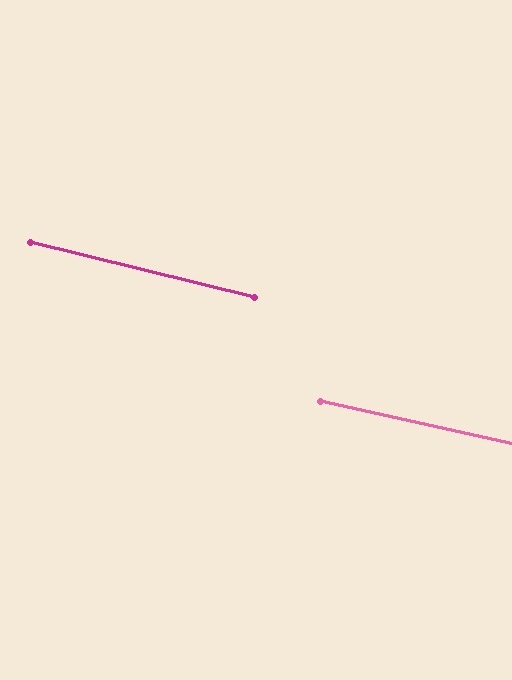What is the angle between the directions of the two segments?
Approximately 1 degree.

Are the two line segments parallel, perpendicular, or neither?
Parallel — their directions differ by only 1.2°.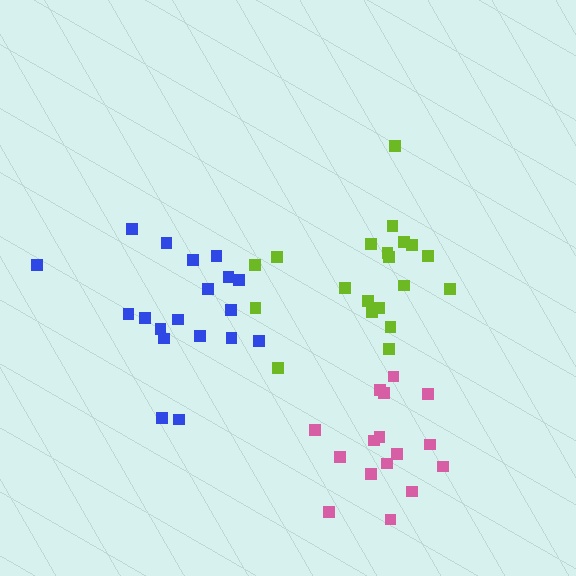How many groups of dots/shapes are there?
There are 3 groups.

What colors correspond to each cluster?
The clusters are colored: lime, blue, pink.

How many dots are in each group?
Group 1: 20 dots, Group 2: 19 dots, Group 3: 16 dots (55 total).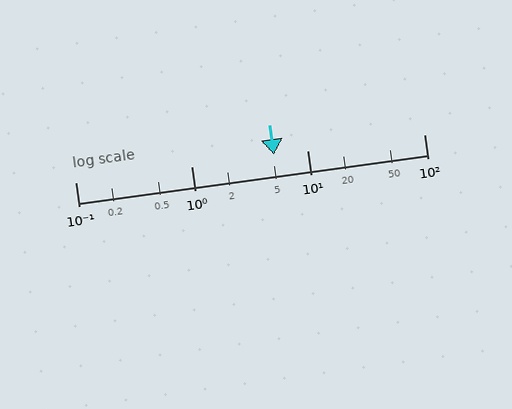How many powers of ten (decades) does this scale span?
The scale spans 3 decades, from 0.1 to 100.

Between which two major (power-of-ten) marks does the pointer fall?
The pointer is between 1 and 10.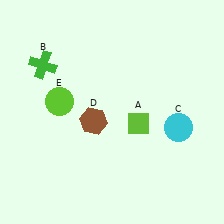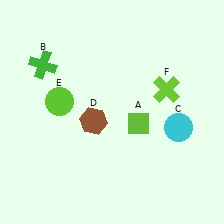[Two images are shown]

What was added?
A lime cross (F) was added in Image 2.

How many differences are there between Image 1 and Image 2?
There is 1 difference between the two images.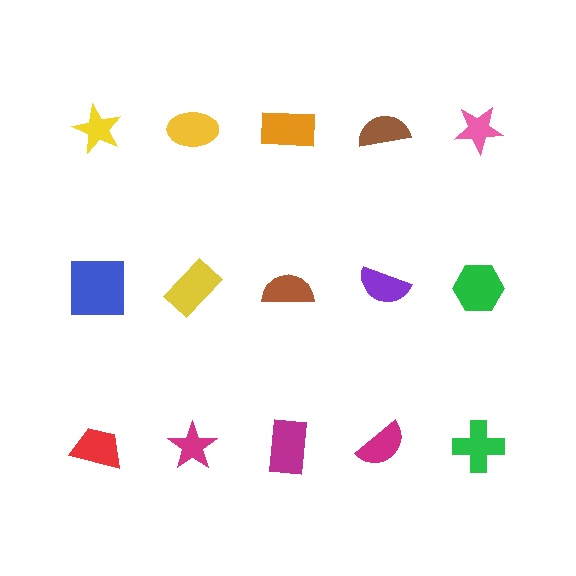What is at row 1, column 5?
A pink star.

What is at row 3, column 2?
A magenta star.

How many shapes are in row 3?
5 shapes.